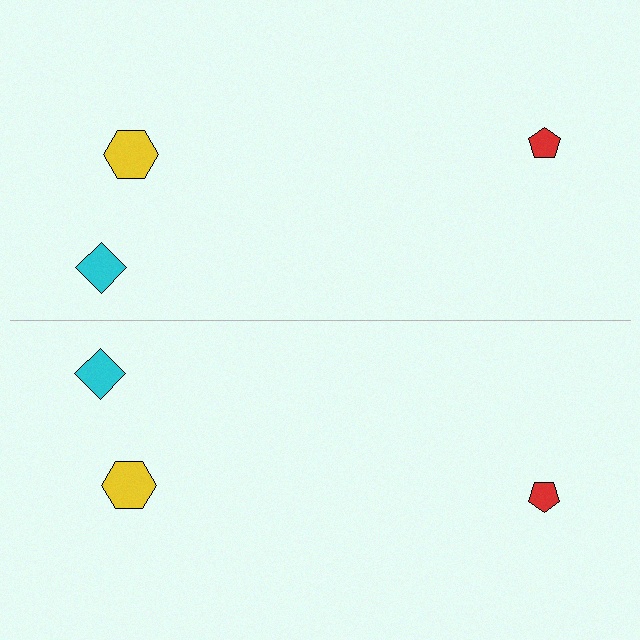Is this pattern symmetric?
Yes, this pattern has bilateral (reflection) symmetry.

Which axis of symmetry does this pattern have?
The pattern has a horizontal axis of symmetry running through the center of the image.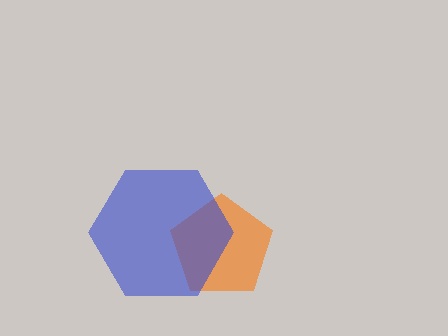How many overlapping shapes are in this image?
There are 2 overlapping shapes in the image.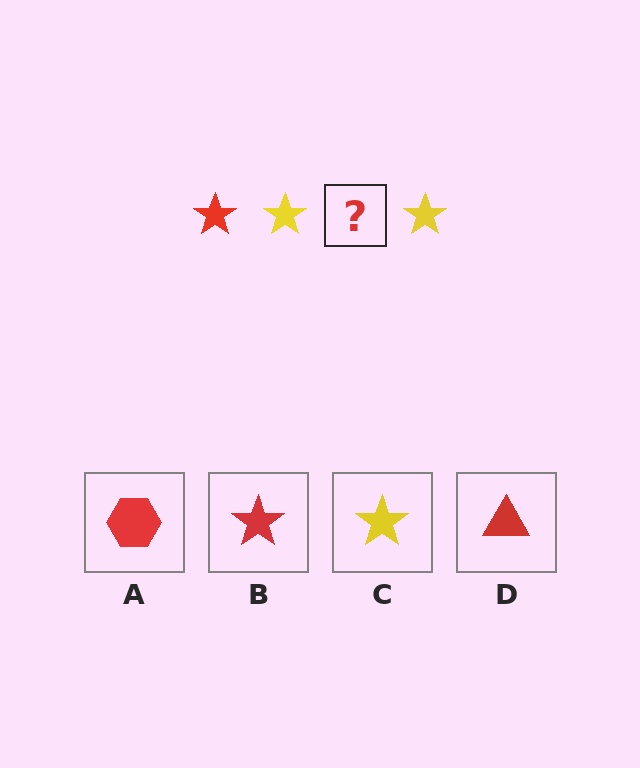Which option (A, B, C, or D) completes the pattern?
B.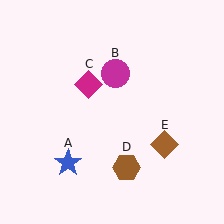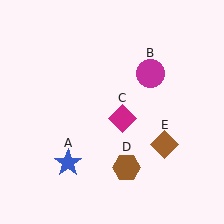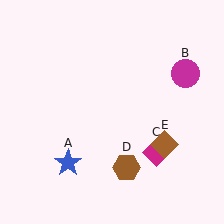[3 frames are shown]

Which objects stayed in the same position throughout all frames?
Blue star (object A) and brown hexagon (object D) and brown diamond (object E) remained stationary.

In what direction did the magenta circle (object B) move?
The magenta circle (object B) moved right.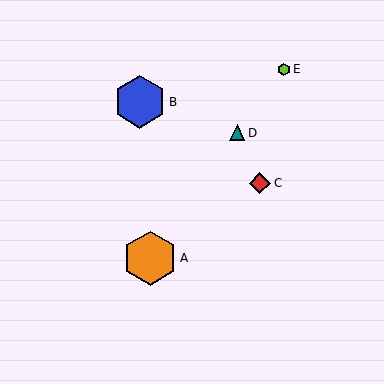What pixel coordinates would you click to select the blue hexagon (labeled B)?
Click at (140, 102) to select the blue hexagon B.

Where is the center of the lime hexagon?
The center of the lime hexagon is at (284, 69).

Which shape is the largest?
The orange hexagon (labeled A) is the largest.